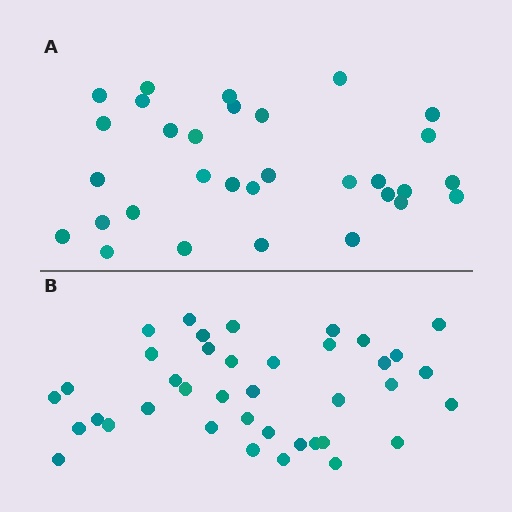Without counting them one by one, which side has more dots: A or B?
Region B (the bottom region) has more dots.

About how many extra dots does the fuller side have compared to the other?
Region B has roughly 8 or so more dots than region A.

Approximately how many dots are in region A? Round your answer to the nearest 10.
About 30 dots. (The exact count is 31, which rounds to 30.)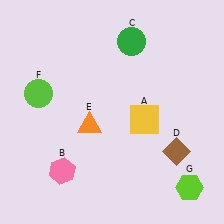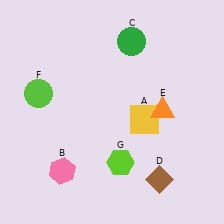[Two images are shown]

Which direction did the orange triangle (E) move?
The orange triangle (E) moved right.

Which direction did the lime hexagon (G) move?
The lime hexagon (G) moved left.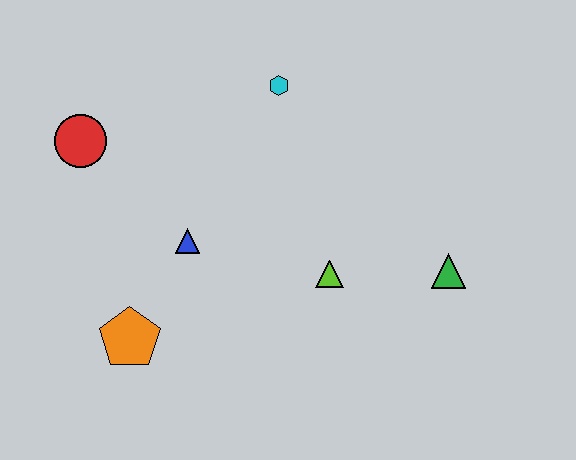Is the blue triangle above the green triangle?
Yes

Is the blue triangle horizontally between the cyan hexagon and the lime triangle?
No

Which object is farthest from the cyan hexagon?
The orange pentagon is farthest from the cyan hexagon.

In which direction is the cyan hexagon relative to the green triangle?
The cyan hexagon is above the green triangle.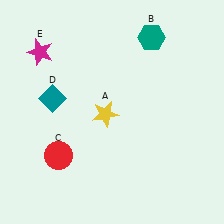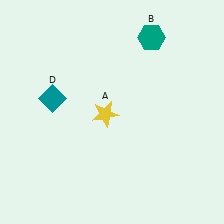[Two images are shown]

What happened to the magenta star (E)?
The magenta star (E) was removed in Image 2. It was in the top-left area of Image 1.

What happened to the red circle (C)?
The red circle (C) was removed in Image 2. It was in the bottom-left area of Image 1.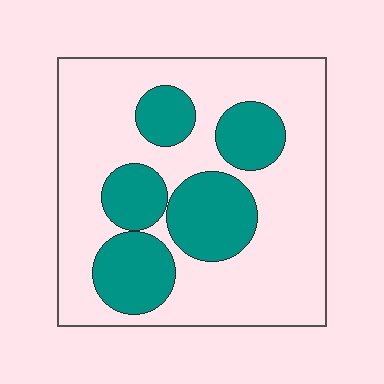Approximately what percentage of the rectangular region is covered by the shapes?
Approximately 30%.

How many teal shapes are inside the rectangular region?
5.